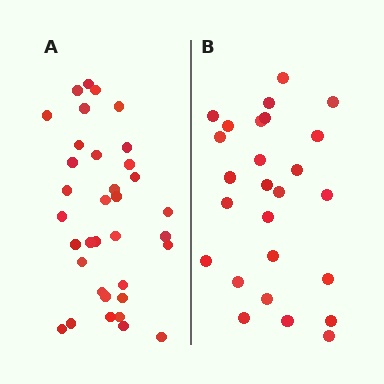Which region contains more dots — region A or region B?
Region A (the left region) has more dots.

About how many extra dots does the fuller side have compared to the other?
Region A has roughly 8 or so more dots than region B.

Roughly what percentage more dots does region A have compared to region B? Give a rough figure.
About 35% more.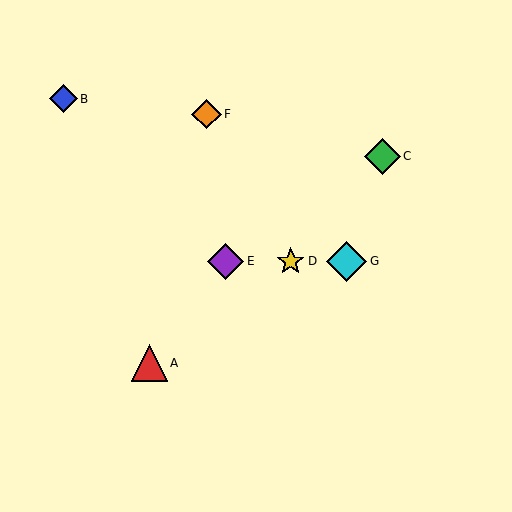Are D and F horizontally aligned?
No, D is at y≈261 and F is at y≈114.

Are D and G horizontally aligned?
Yes, both are at y≈261.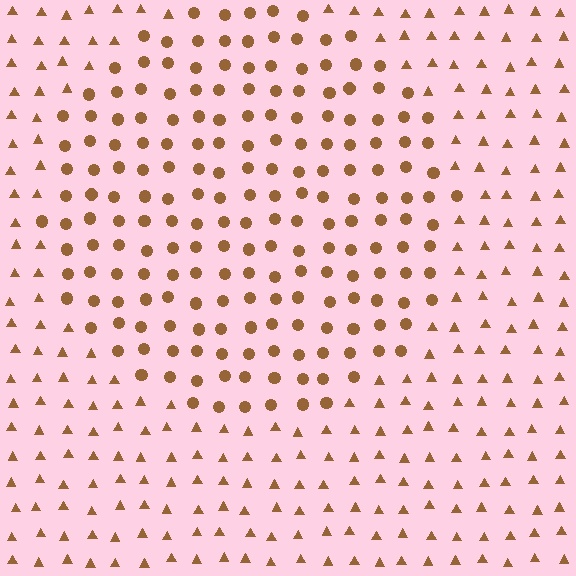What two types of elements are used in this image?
The image uses circles inside the circle region and triangles outside it.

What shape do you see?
I see a circle.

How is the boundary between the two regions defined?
The boundary is defined by a change in element shape: circles inside vs. triangles outside. All elements share the same color and spacing.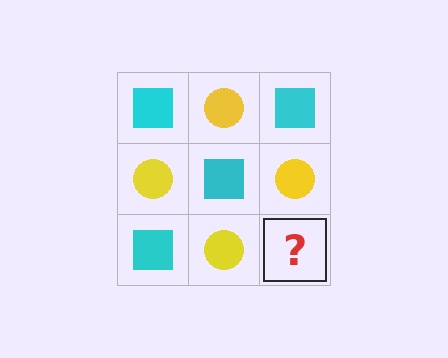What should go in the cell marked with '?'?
The missing cell should contain a cyan square.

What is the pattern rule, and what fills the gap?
The rule is that it alternates cyan square and yellow circle in a checkerboard pattern. The gap should be filled with a cyan square.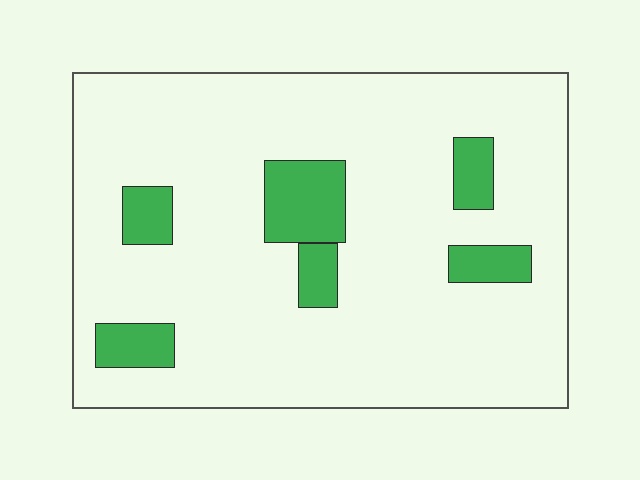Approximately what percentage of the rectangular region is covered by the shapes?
Approximately 15%.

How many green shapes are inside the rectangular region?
6.